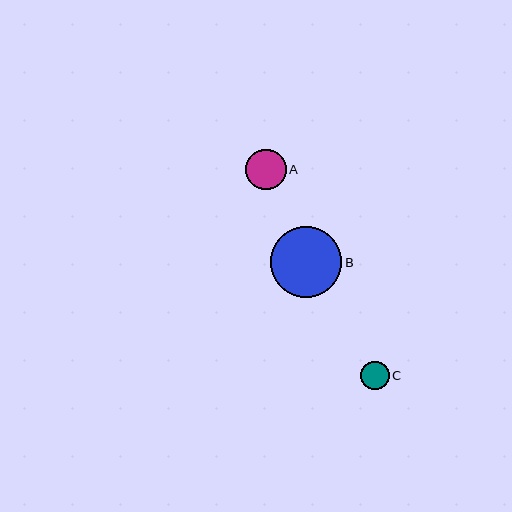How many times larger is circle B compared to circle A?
Circle B is approximately 1.8 times the size of circle A.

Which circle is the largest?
Circle B is the largest with a size of approximately 71 pixels.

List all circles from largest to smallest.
From largest to smallest: B, A, C.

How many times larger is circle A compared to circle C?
Circle A is approximately 1.4 times the size of circle C.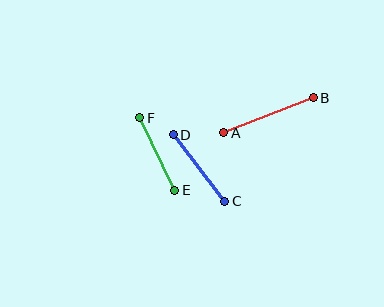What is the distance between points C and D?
The distance is approximately 84 pixels.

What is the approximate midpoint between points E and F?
The midpoint is at approximately (157, 154) pixels.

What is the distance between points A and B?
The distance is approximately 96 pixels.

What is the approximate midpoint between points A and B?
The midpoint is at approximately (268, 115) pixels.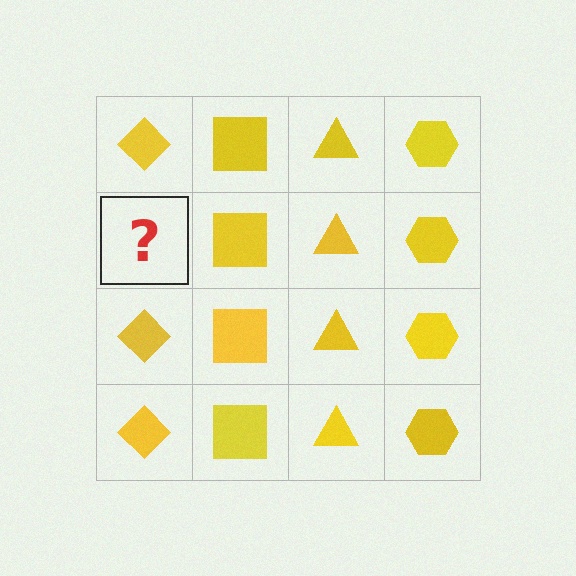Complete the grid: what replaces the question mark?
The question mark should be replaced with a yellow diamond.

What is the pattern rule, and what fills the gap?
The rule is that each column has a consistent shape. The gap should be filled with a yellow diamond.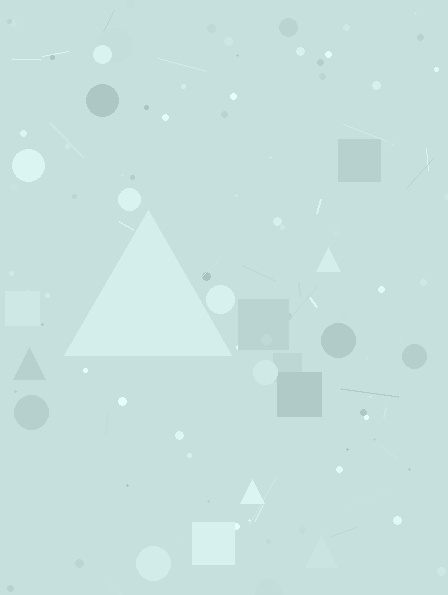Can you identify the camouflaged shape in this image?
The camouflaged shape is a triangle.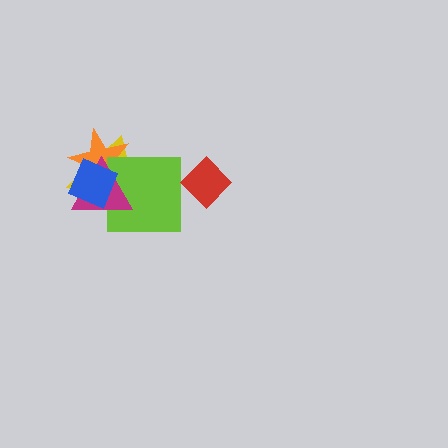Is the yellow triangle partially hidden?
Yes, it is partially covered by another shape.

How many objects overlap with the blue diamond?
4 objects overlap with the blue diamond.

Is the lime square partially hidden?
Yes, it is partially covered by another shape.